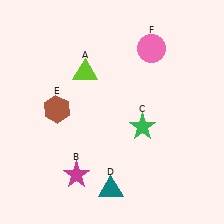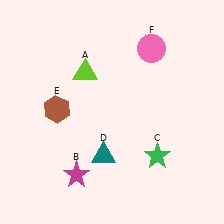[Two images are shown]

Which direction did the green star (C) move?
The green star (C) moved down.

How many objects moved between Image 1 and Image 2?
2 objects moved between the two images.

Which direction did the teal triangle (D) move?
The teal triangle (D) moved up.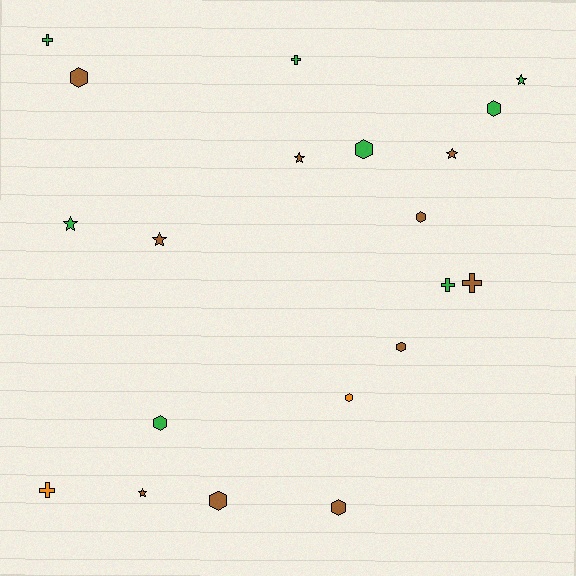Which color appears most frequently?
Brown, with 10 objects.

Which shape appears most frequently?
Hexagon, with 9 objects.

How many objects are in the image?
There are 20 objects.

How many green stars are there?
There are 2 green stars.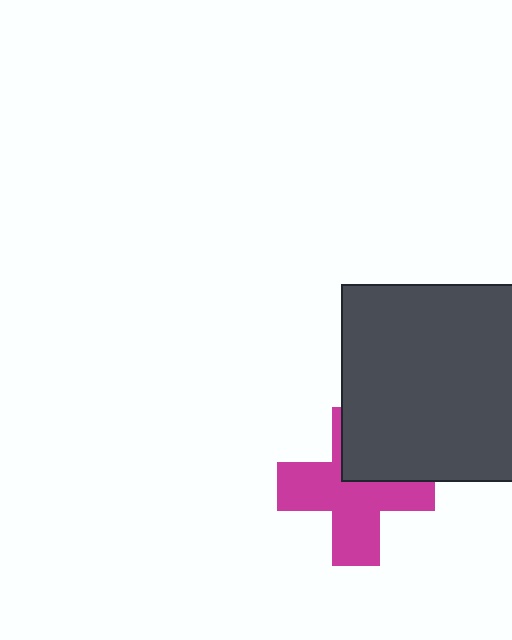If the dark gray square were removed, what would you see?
You would see the complete magenta cross.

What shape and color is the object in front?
The object in front is a dark gray square.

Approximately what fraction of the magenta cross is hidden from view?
Roughly 30% of the magenta cross is hidden behind the dark gray square.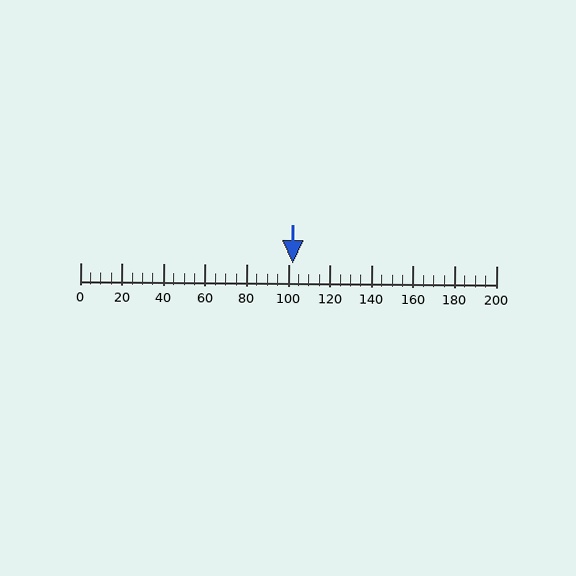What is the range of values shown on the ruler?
The ruler shows values from 0 to 200.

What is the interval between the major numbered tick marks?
The major tick marks are spaced 20 units apart.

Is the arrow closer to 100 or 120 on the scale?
The arrow is closer to 100.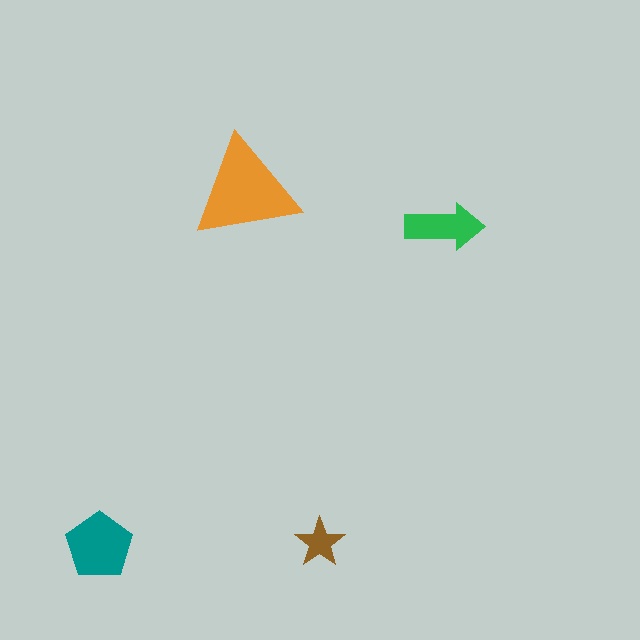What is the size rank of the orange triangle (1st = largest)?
1st.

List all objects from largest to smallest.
The orange triangle, the teal pentagon, the green arrow, the brown star.